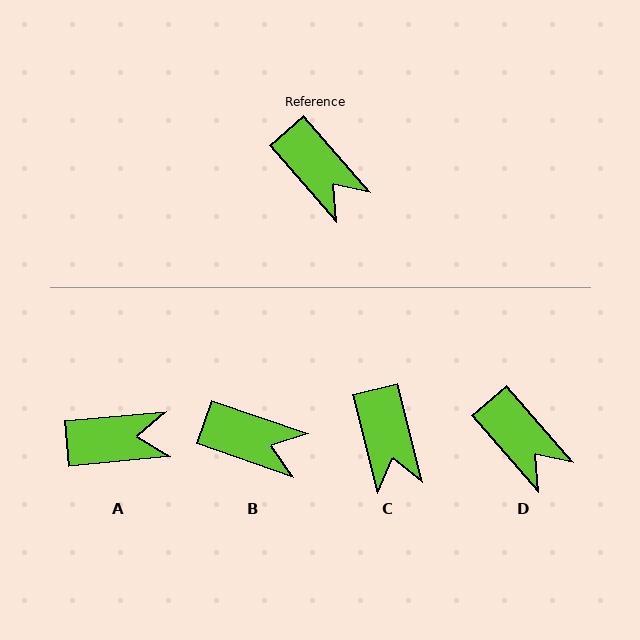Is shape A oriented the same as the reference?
No, it is off by about 54 degrees.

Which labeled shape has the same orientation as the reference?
D.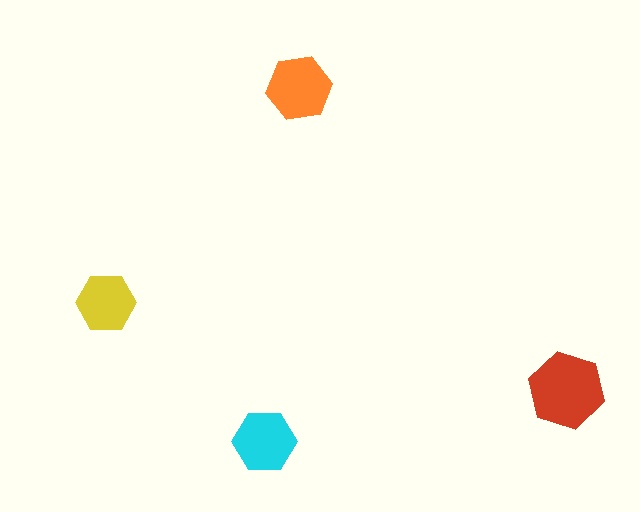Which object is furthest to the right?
The red hexagon is rightmost.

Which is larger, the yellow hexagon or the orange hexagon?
The orange one.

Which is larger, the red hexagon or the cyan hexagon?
The red one.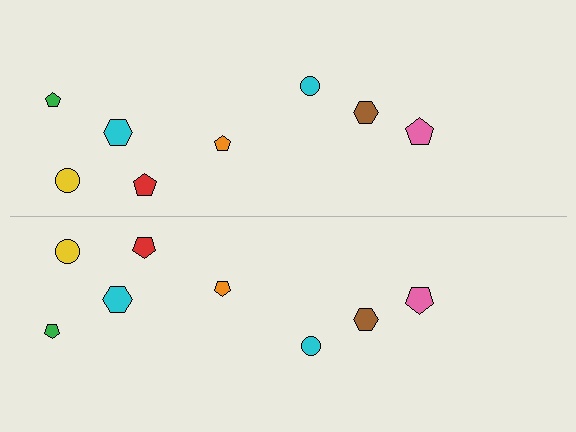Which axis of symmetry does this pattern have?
The pattern has a horizontal axis of symmetry running through the center of the image.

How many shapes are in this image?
There are 16 shapes in this image.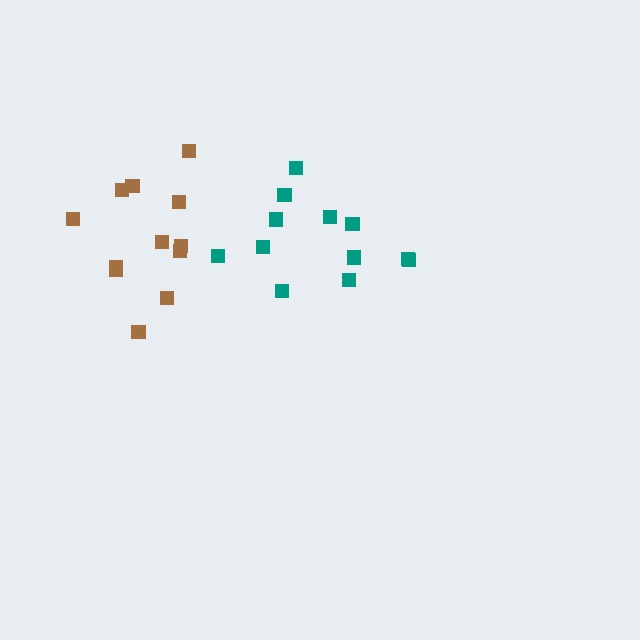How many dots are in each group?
Group 1: 12 dots, Group 2: 12 dots (24 total).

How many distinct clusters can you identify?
There are 2 distinct clusters.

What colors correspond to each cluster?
The clusters are colored: teal, brown.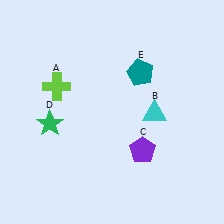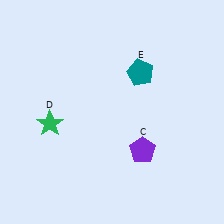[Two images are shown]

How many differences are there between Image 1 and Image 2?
There are 2 differences between the two images.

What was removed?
The lime cross (A), the cyan triangle (B) were removed in Image 2.